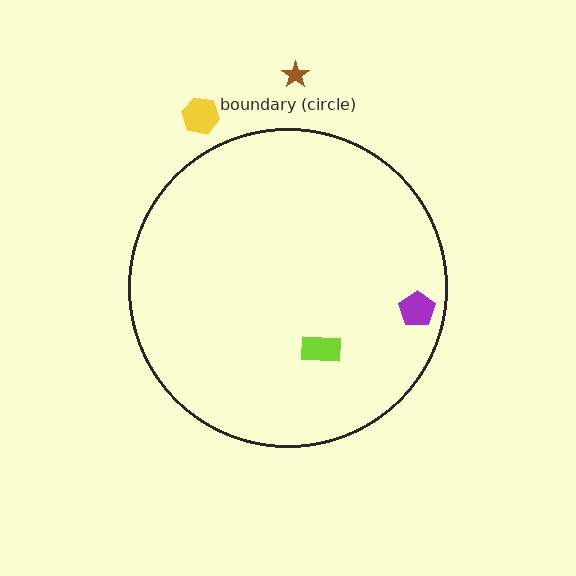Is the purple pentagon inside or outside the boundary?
Inside.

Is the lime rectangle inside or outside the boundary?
Inside.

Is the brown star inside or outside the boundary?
Outside.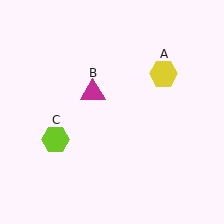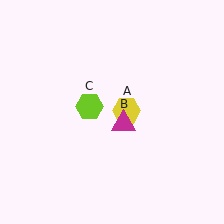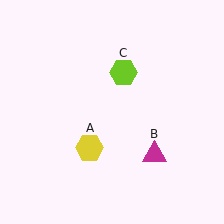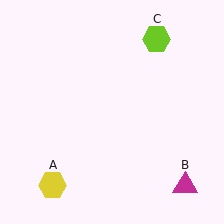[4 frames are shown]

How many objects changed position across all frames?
3 objects changed position: yellow hexagon (object A), magenta triangle (object B), lime hexagon (object C).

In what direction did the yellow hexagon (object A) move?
The yellow hexagon (object A) moved down and to the left.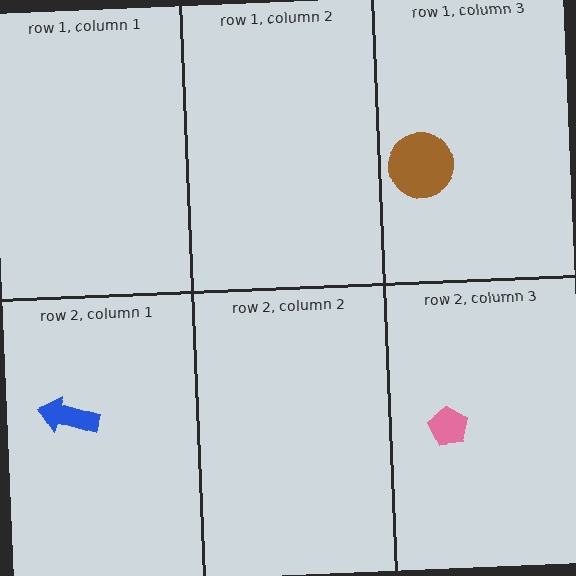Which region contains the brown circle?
The row 1, column 3 region.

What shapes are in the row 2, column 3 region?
The pink pentagon.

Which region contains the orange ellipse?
The row 1, column 3 region.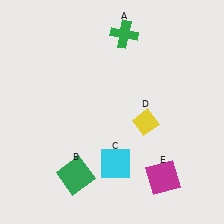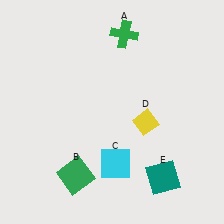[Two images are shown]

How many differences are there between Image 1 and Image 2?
There is 1 difference between the two images.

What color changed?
The square (E) changed from magenta in Image 1 to teal in Image 2.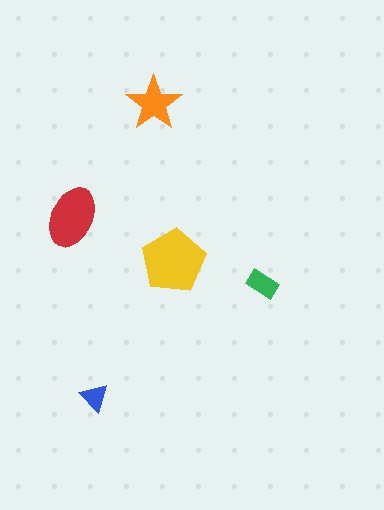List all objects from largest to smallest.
The yellow pentagon, the red ellipse, the orange star, the green rectangle, the blue triangle.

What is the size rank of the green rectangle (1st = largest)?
4th.